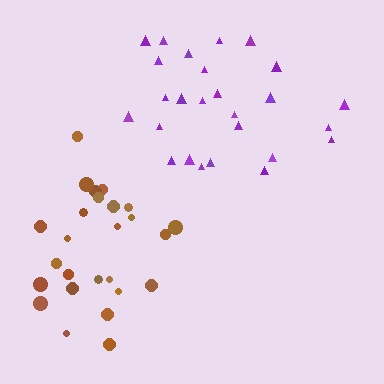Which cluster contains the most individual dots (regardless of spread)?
Purple (26).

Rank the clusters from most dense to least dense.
brown, purple.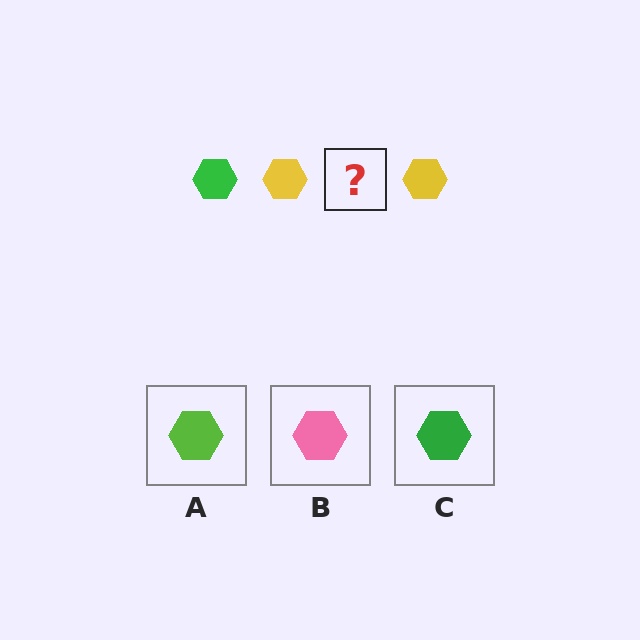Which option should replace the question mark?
Option C.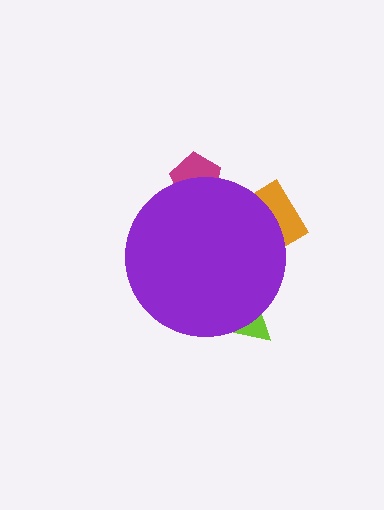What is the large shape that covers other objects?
A purple circle.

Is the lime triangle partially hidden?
Yes, the lime triangle is partially hidden behind the purple circle.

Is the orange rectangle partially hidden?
Yes, the orange rectangle is partially hidden behind the purple circle.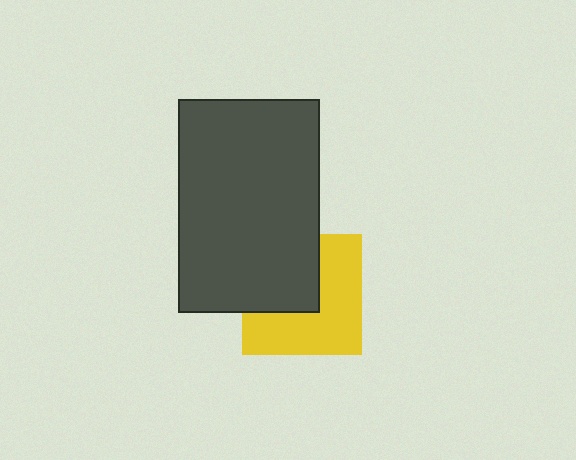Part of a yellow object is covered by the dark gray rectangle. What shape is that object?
It is a square.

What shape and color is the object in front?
The object in front is a dark gray rectangle.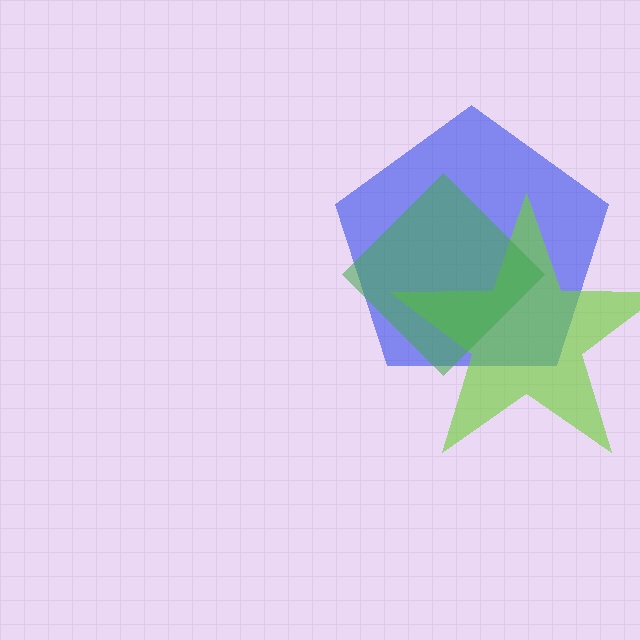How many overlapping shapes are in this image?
There are 3 overlapping shapes in the image.